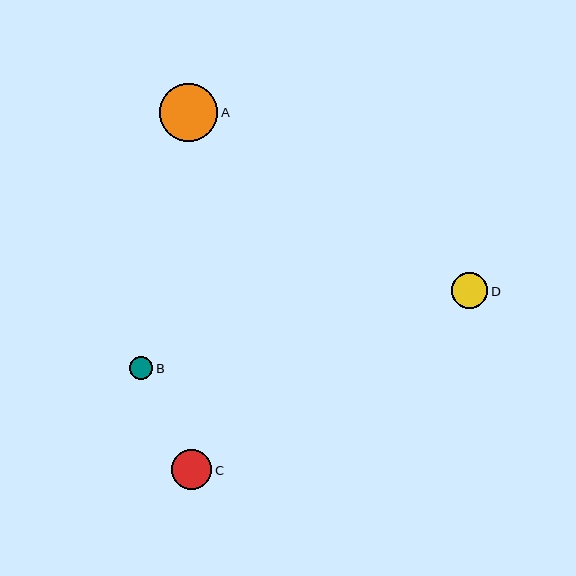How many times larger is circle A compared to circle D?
Circle A is approximately 1.6 times the size of circle D.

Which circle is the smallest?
Circle B is the smallest with a size of approximately 23 pixels.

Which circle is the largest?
Circle A is the largest with a size of approximately 58 pixels.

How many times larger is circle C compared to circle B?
Circle C is approximately 1.7 times the size of circle B.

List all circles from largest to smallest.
From largest to smallest: A, C, D, B.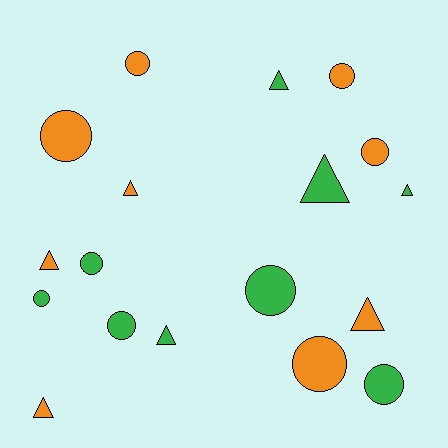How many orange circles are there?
There are 5 orange circles.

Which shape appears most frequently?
Circle, with 10 objects.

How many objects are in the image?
There are 18 objects.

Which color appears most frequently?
Orange, with 9 objects.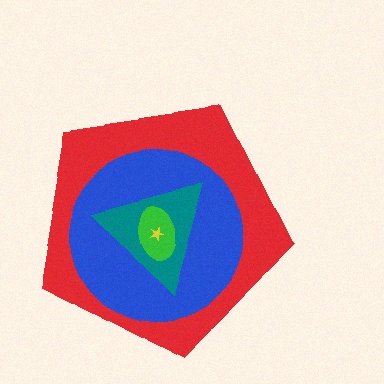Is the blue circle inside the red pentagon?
Yes.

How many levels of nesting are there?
5.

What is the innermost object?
The yellow star.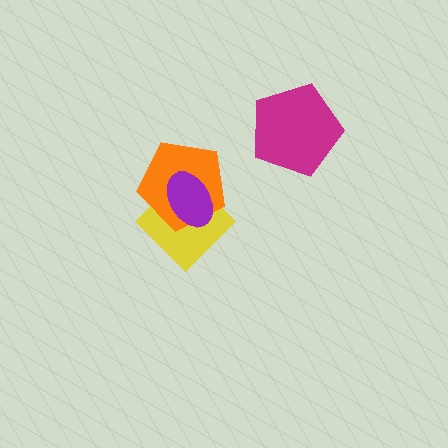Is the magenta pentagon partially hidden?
No, no other shape covers it.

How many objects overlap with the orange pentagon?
2 objects overlap with the orange pentagon.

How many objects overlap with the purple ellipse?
2 objects overlap with the purple ellipse.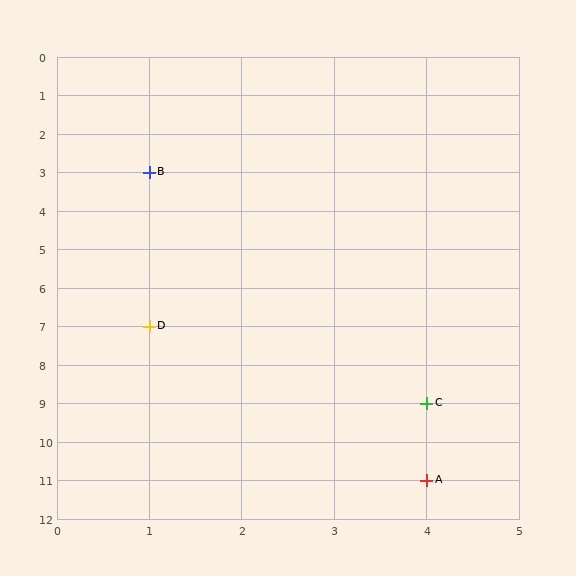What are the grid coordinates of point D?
Point D is at grid coordinates (1, 7).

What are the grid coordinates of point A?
Point A is at grid coordinates (4, 11).